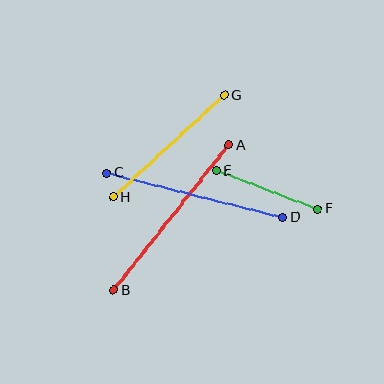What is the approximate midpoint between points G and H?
The midpoint is at approximately (169, 146) pixels.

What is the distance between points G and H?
The distance is approximately 151 pixels.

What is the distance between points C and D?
The distance is approximately 182 pixels.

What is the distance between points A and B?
The distance is approximately 185 pixels.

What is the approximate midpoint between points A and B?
The midpoint is at approximately (171, 218) pixels.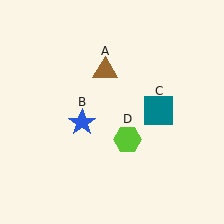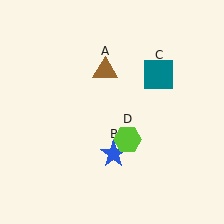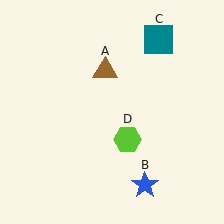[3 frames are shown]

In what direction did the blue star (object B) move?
The blue star (object B) moved down and to the right.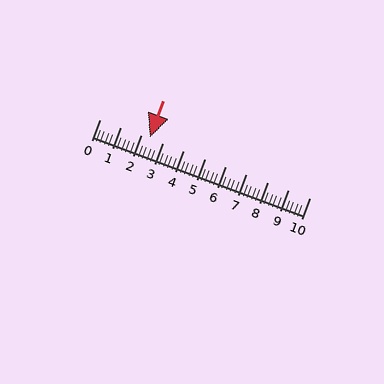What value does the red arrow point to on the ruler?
The red arrow points to approximately 2.4.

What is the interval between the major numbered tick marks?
The major tick marks are spaced 1 units apart.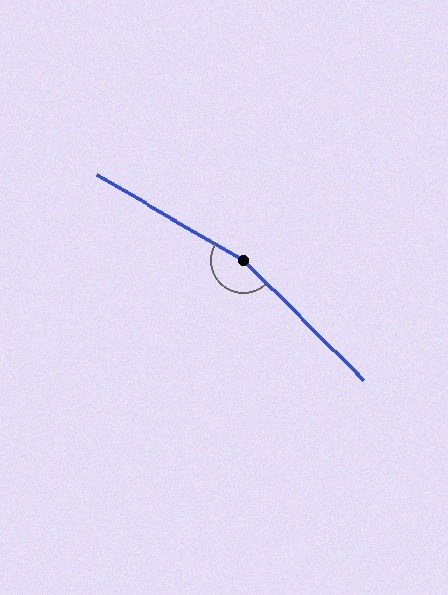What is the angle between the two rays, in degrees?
Approximately 165 degrees.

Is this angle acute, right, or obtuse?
It is obtuse.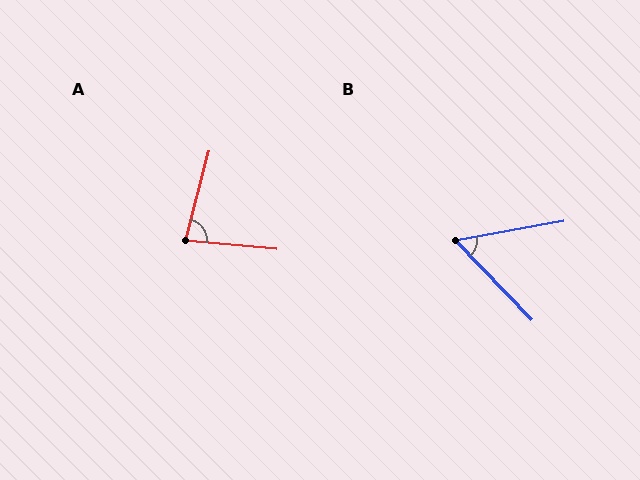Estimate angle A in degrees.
Approximately 81 degrees.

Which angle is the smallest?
B, at approximately 56 degrees.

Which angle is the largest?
A, at approximately 81 degrees.